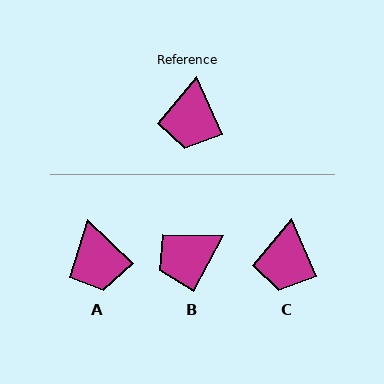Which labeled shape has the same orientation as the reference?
C.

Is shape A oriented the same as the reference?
No, it is off by about 22 degrees.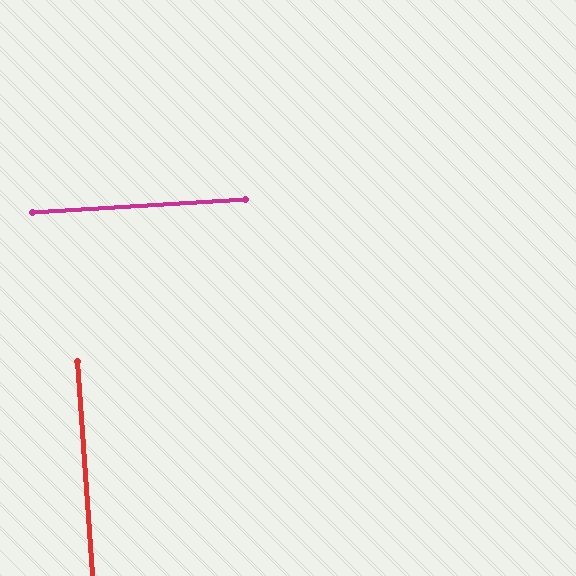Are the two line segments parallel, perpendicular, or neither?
Perpendicular — they meet at approximately 90°.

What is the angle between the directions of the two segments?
Approximately 90 degrees.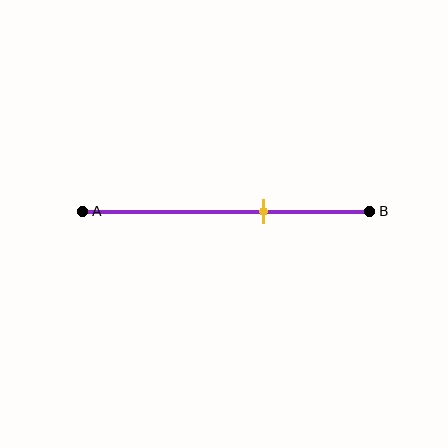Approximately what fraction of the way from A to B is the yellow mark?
The yellow mark is approximately 65% of the way from A to B.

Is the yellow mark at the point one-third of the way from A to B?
No, the mark is at about 65% from A, not at the 33% one-third point.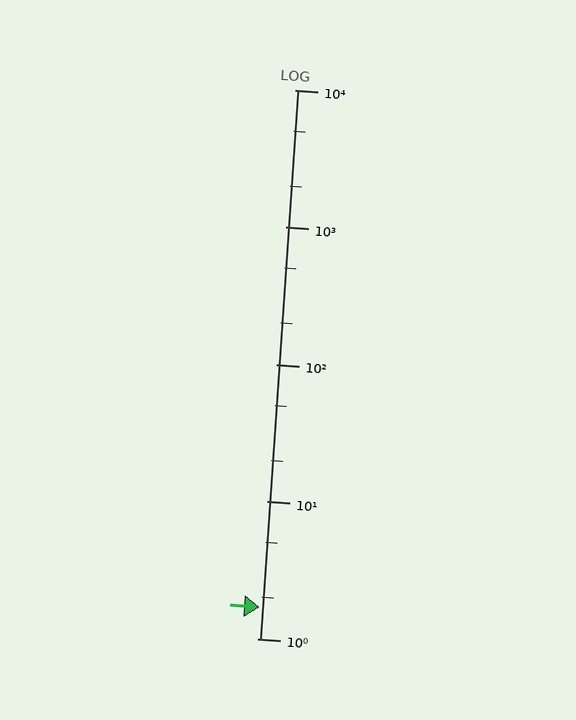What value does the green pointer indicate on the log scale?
The pointer indicates approximately 1.7.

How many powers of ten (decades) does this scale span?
The scale spans 4 decades, from 1 to 10000.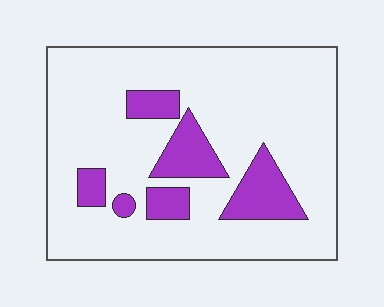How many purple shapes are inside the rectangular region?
6.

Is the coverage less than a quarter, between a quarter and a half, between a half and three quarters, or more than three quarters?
Less than a quarter.